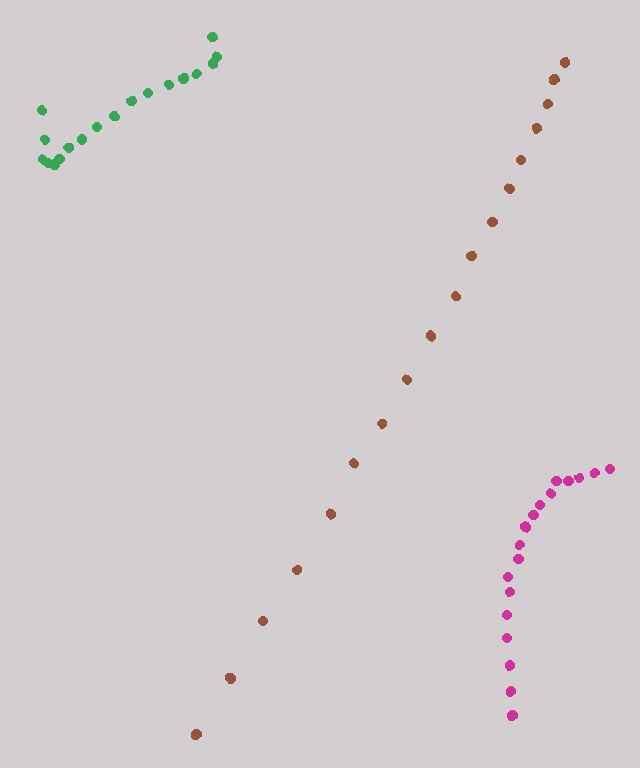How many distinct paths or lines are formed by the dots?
There are 3 distinct paths.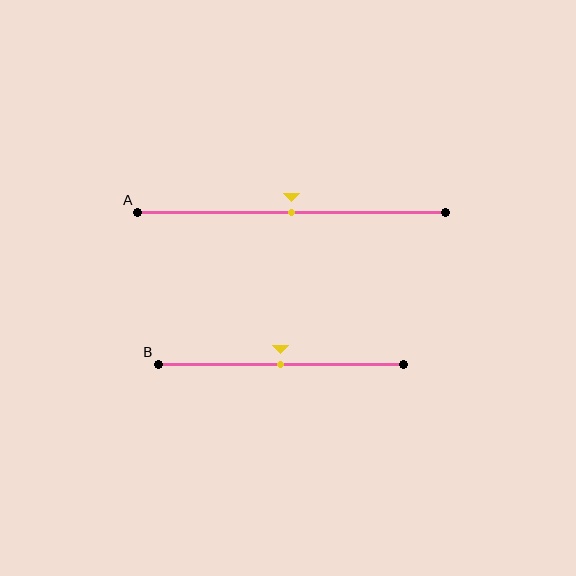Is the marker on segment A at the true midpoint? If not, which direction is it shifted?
Yes, the marker on segment A is at the true midpoint.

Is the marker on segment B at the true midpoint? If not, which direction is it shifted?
Yes, the marker on segment B is at the true midpoint.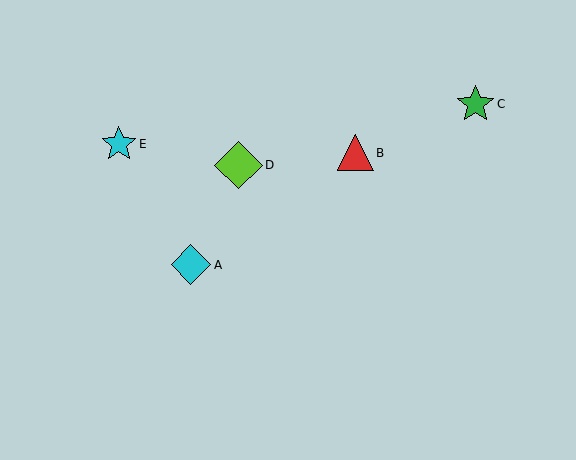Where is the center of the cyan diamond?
The center of the cyan diamond is at (191, 265).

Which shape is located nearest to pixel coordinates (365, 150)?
The red triangle (labeled B) at (355, 153) is nearest to that location.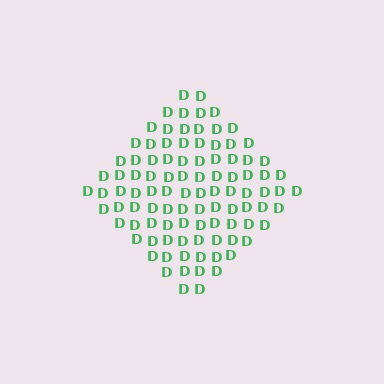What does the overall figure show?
The overall figure shows a diamond.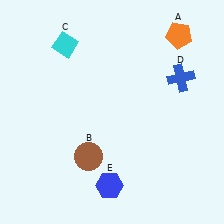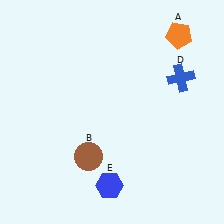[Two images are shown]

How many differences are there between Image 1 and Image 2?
There is 1 difference between the two images.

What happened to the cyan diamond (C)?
The cyan diamond (C) was removed in Image 2. It was in the top-left area of Image 1.